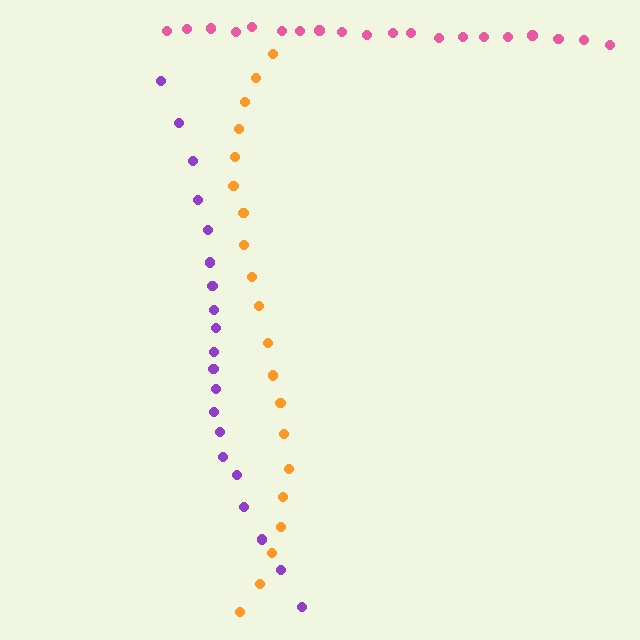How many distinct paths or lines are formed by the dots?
There are 3 distinct paths.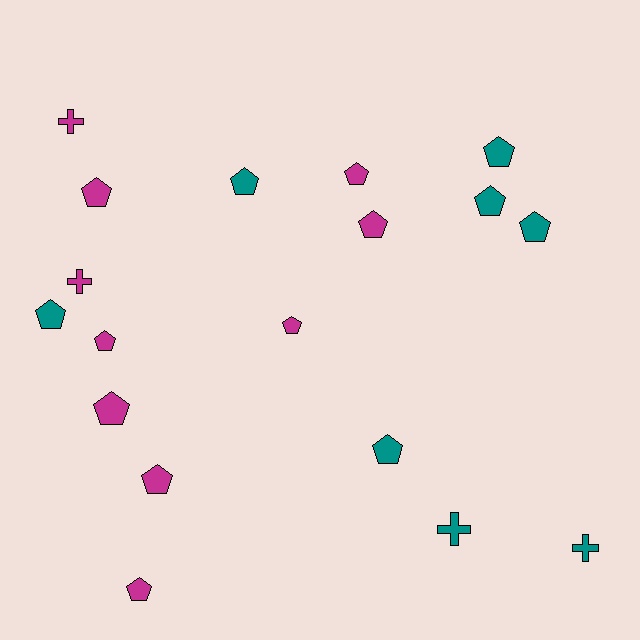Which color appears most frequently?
Magenta, with 10 objects.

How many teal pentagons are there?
There are 6 teal pentagons.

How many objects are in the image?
There are 18 objects.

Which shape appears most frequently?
Pentagon, with 14 objects.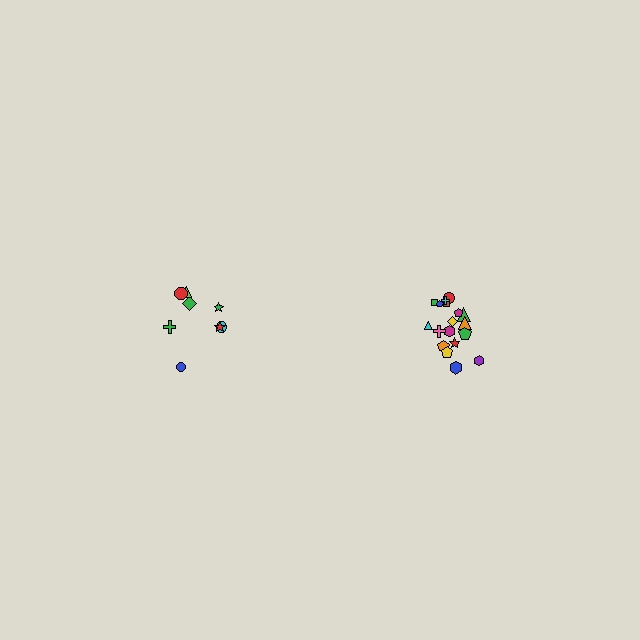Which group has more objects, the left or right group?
The right group.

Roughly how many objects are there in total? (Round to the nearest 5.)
Roughly 25 objects in total.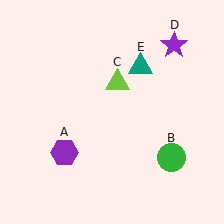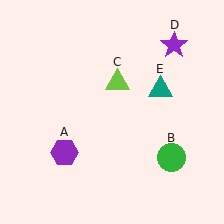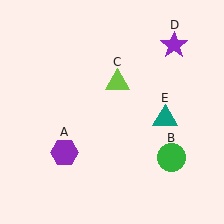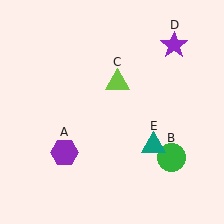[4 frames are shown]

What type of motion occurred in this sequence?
The teal triangle (object E) rotated clockwise around the center of the scene.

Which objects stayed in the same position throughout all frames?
Purple hexagon (object A) and green circle (object B) and lime triangle (object C) and purple star (object D) remained stationary.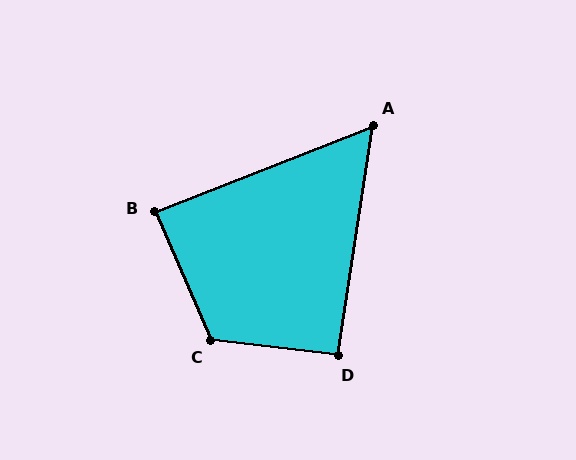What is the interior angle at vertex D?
Approximately 92 degrees (approximately right).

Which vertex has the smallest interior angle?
A, at approximately 60 degrees.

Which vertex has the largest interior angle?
C, at approximately 120 degrees.